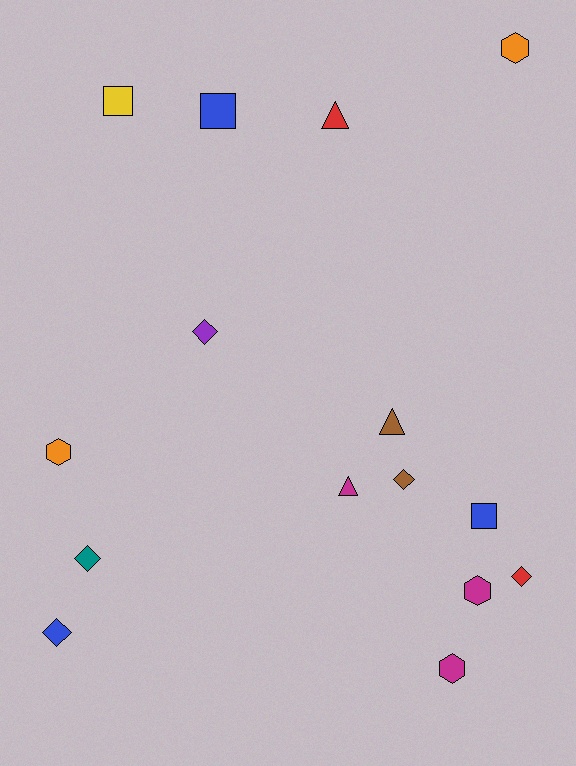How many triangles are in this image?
There are 3 triangles.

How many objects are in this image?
There are 15 objects.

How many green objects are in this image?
There are no green objects.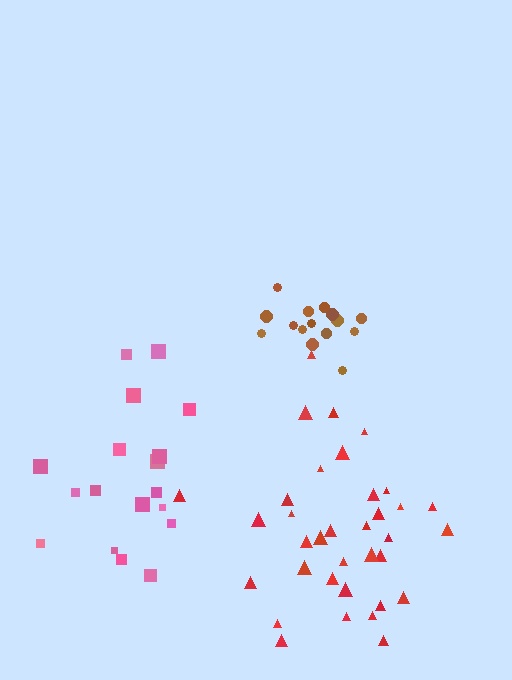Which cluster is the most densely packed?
Brown.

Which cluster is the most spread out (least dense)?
Pink.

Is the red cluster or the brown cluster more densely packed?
Brown.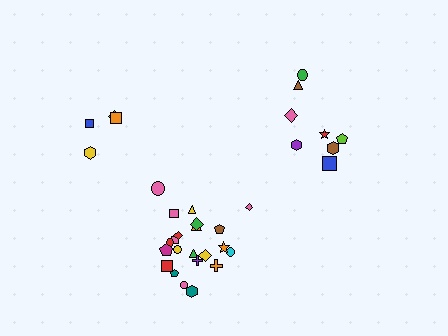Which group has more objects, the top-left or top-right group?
The top-right group.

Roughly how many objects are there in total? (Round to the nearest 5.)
Roughly 35 objects in total.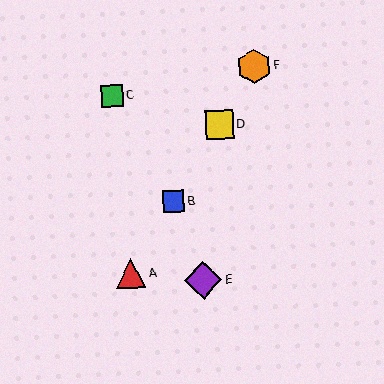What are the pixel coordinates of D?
Object D is at (219, 125).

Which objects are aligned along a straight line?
Objects A, B, D, F are aligned along a straight line.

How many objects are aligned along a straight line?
4 objects (A, B, D, F) are aligned along a straight line.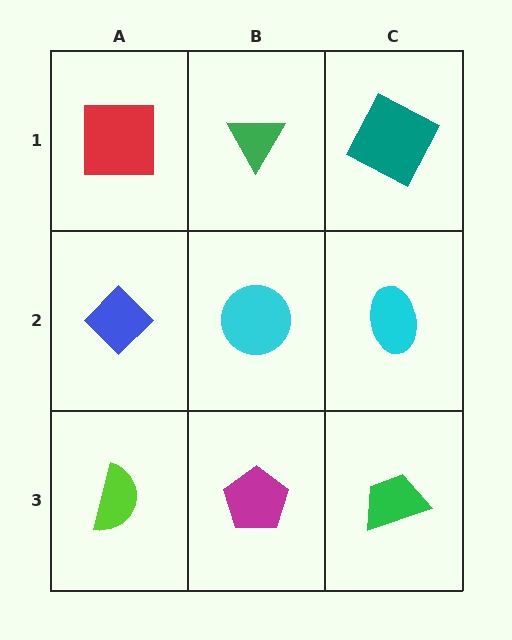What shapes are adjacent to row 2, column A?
A red square (row 1, column A), a lime semicircle (row 3, column A), a cyan circle (row 2, column B).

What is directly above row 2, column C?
A teal square.